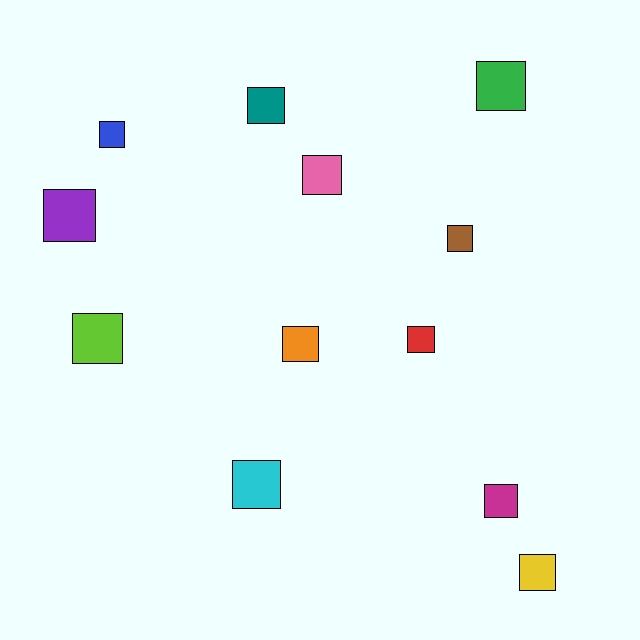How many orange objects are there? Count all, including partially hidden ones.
There is 1 orange object.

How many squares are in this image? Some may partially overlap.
There are 12 squares.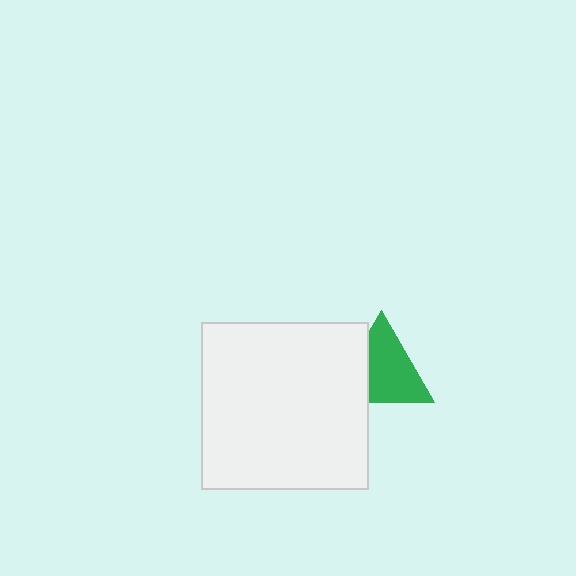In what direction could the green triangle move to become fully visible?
The green triangle could move right. That would shift it out from behind the white square entirely.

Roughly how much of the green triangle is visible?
Most of it is visible (roughly 69%).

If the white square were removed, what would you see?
You would see the complete green triangle.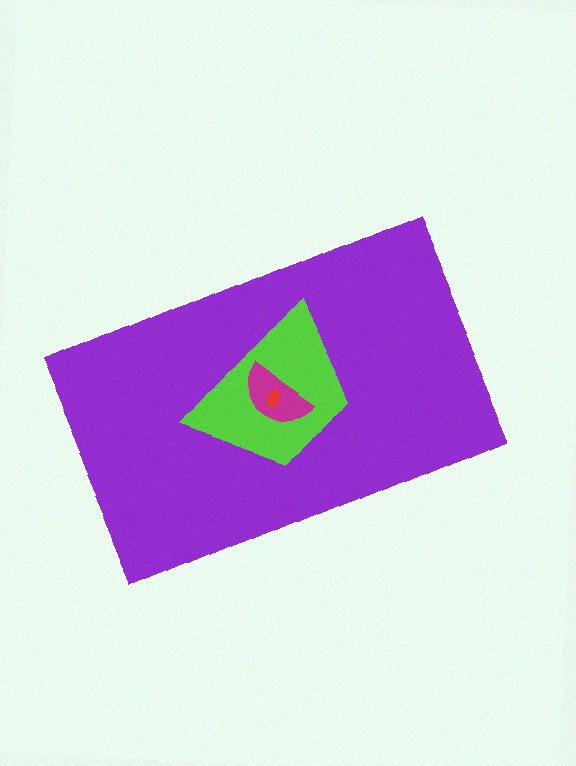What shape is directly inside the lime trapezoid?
The magenta semicircle.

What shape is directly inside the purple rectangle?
The lime trapezoid.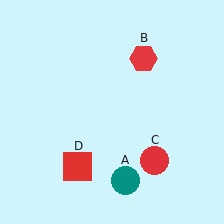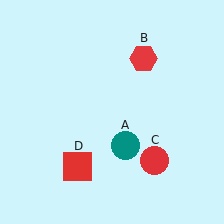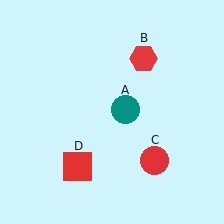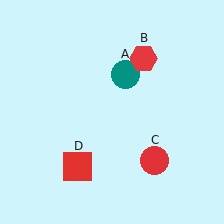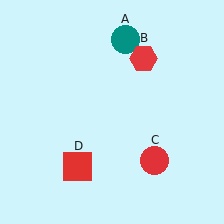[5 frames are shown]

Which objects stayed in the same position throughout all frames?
Red hexagon (object B) and red circle (object C) and red square (object D) remained stationary.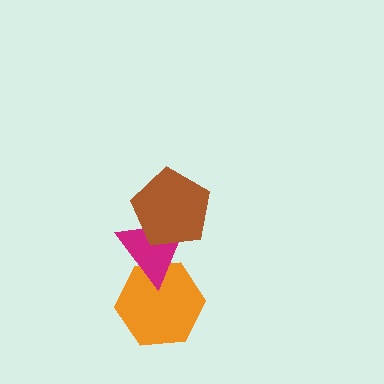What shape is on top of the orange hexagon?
The magenta triangle is on top of the orange hexagon.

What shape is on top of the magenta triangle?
The brown pentagon is on top of the magenta triangle.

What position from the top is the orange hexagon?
The orange hexagon is 3rd from the top.